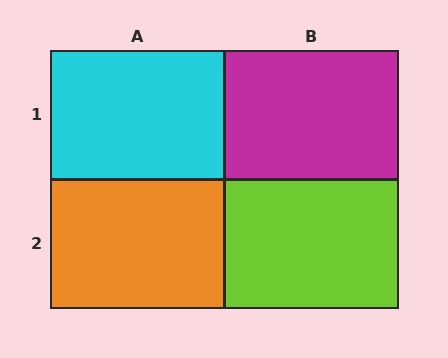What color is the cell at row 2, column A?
Orange.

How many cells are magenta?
1 cell is magenta.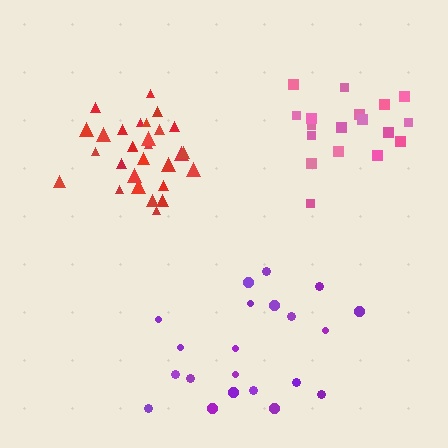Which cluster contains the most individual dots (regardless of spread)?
Red (29).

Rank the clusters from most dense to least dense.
red, purple, pink.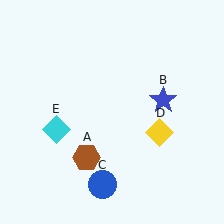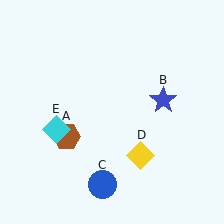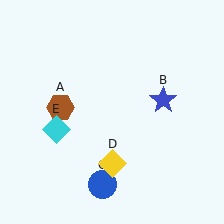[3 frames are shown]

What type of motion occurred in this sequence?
The brown hexagon (object A), yellow diamond (object D) rotated clockwise around the center of the scene.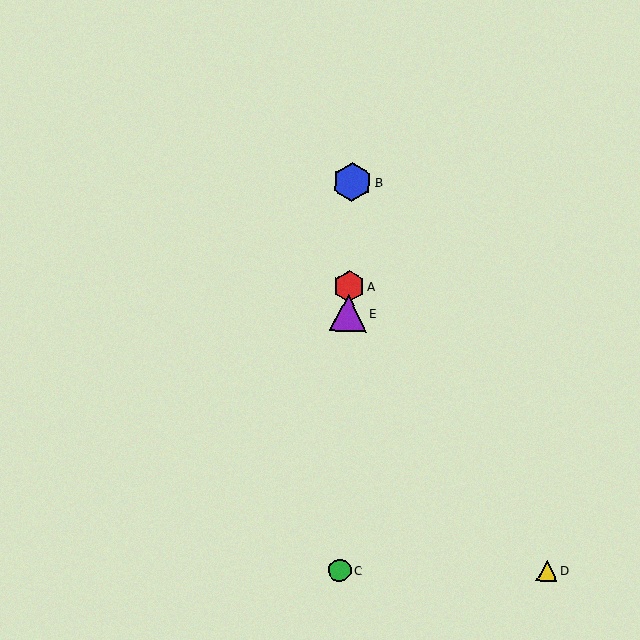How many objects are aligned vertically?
4 objects (A, B, C, E) are aligned vertically.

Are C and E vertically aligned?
Yes, both are at x≈339.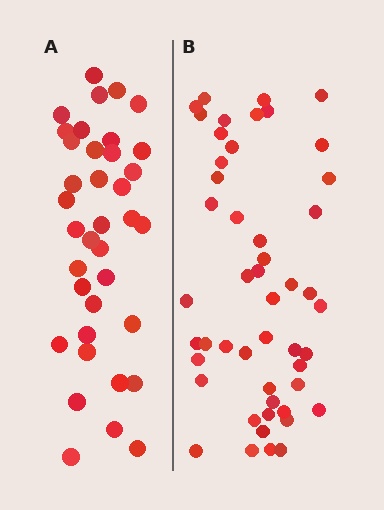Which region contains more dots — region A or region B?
Region B (the right region) has more dots.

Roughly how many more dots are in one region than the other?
Region B has roughly 12 or so more dots than region A.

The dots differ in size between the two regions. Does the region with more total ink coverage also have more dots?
No. Region A has more total ink coverage because its dots are larger, but region B actually contains more individual dots. Total area can be misleading — the number of items is what matters here.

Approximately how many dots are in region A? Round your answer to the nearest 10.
About 40 dots. (The exact count is 37, which rounds to 40.)